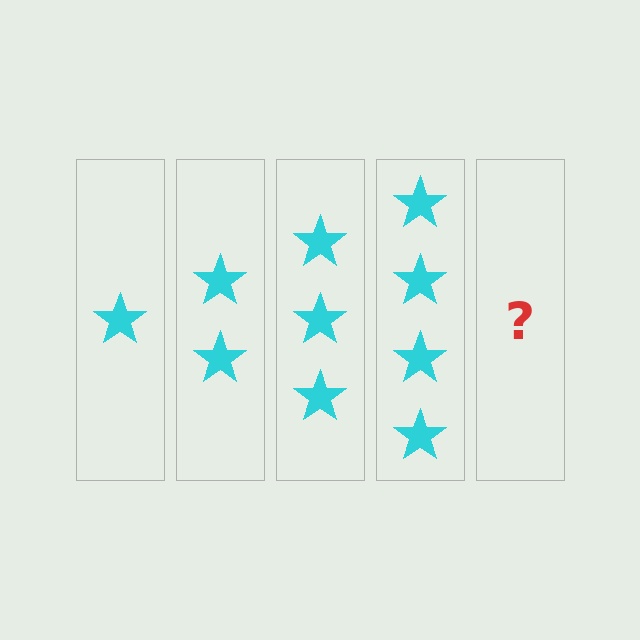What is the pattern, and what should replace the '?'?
The pattern is that each step adds one more star. The '?' should be 5 stars.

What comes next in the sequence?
The next element should be 5 stars.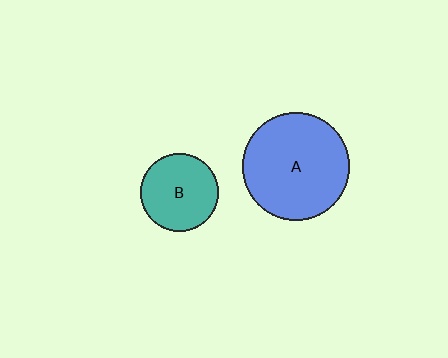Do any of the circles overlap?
No, none of the circles overlap.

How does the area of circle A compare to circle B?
Approximately 1.9 times.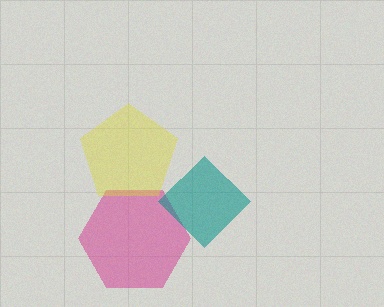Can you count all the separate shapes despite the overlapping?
Yes, there are 3 separate shapes.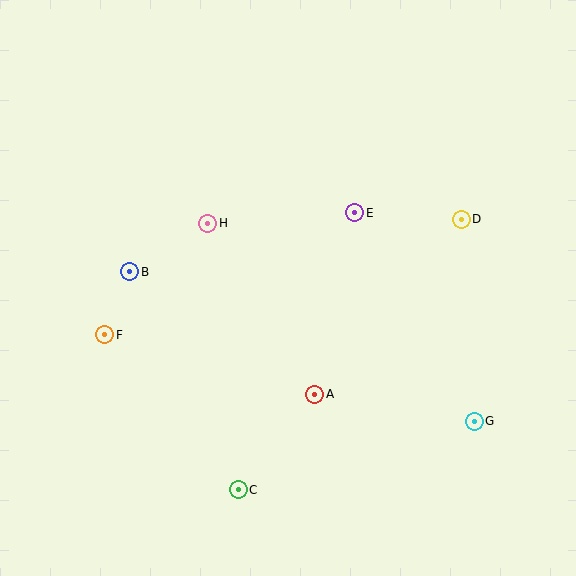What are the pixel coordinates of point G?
Point G is at (474, 421).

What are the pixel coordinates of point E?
Point E is at (355, 213).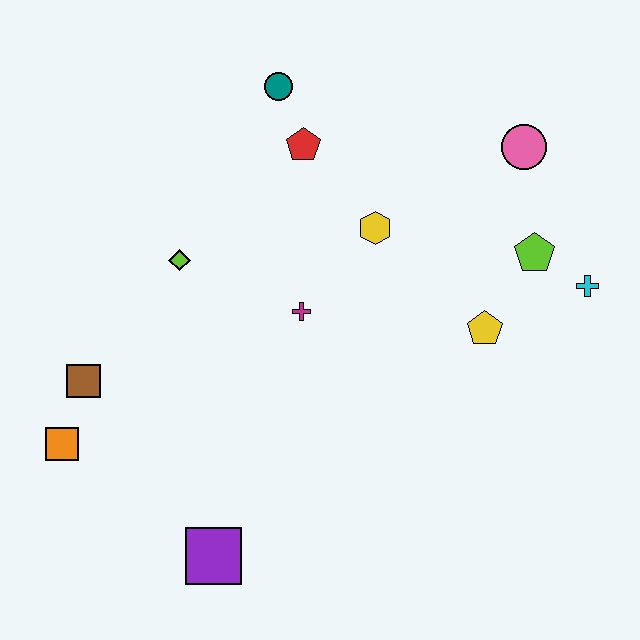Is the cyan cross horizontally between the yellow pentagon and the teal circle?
No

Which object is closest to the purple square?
The orange square is closest to the purple square.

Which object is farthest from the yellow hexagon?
The orange square is farthest from the yellow hexagon.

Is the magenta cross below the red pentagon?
Yes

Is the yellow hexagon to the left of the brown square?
No